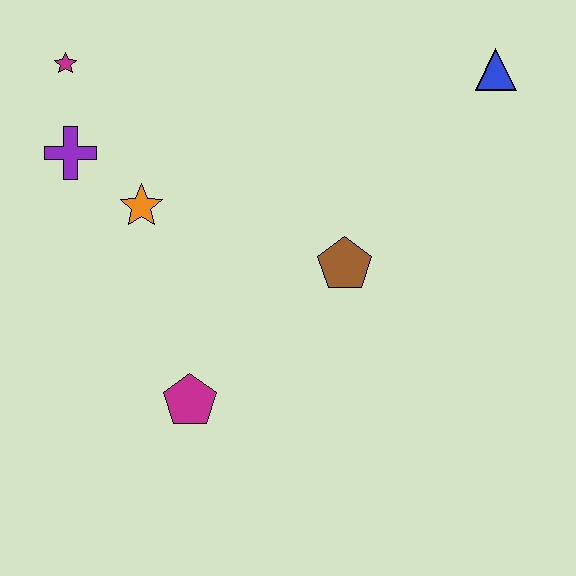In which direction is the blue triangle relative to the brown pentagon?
The blue triangle is above the brown pentagon.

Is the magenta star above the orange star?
Yes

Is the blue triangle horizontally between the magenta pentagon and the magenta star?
No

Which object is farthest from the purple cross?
The blue triangle is farthest from the purple cross.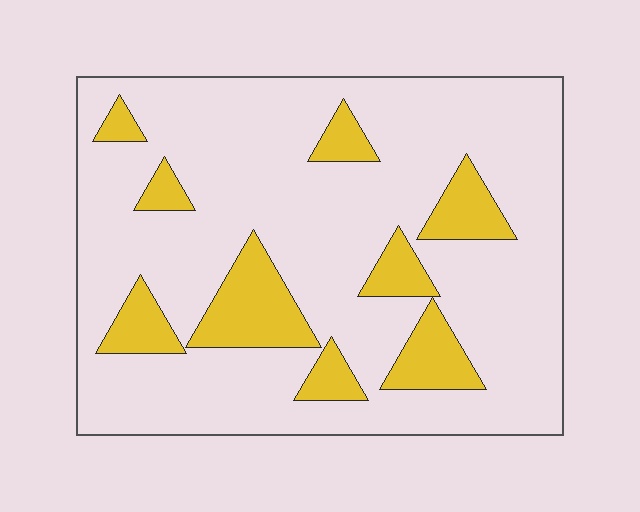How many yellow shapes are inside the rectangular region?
9.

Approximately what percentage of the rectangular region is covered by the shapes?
Approximately 20%.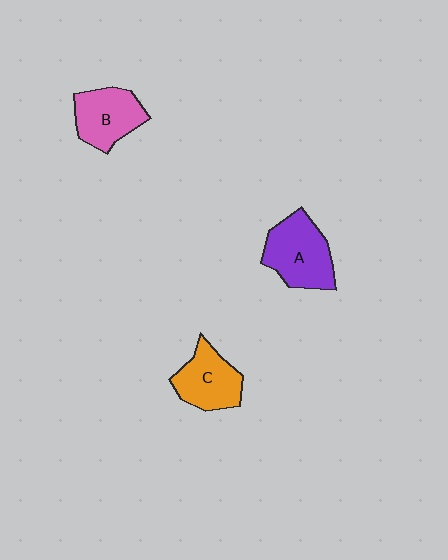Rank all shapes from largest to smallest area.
From largest to smallest: A (purple), B (pink), C (orange).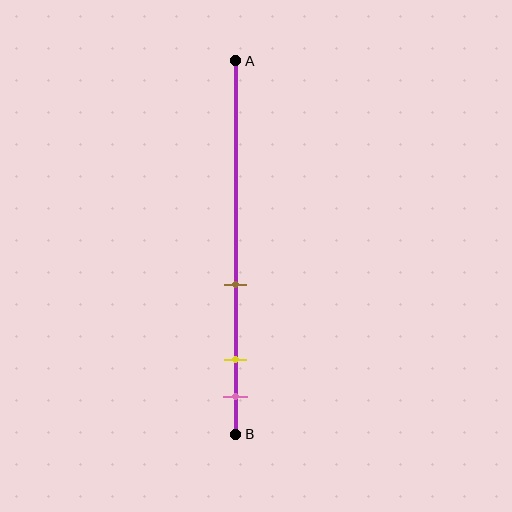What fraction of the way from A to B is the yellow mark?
The yellow mark is approximately 80% (0.8) of the way from A to B.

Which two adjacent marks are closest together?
The yellow and pink marks are the closest adjacent pair.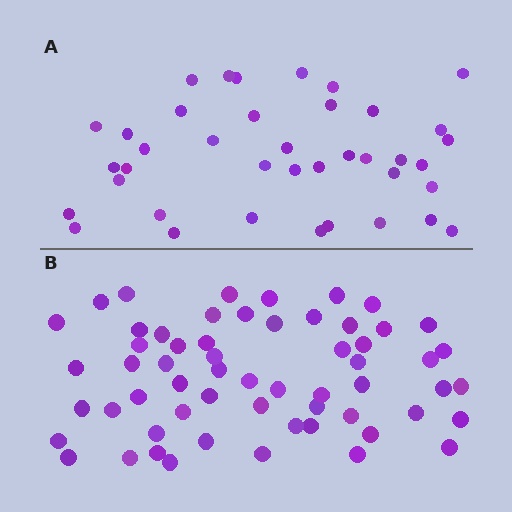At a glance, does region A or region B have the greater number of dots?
Region B (the bottom region) has more dots.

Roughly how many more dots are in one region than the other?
Region B has approximately 20 more dots than region A.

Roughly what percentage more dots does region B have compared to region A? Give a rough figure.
About 50% more.